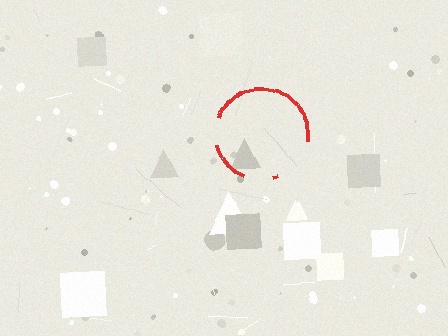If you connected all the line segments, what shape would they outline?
They would outline a circle.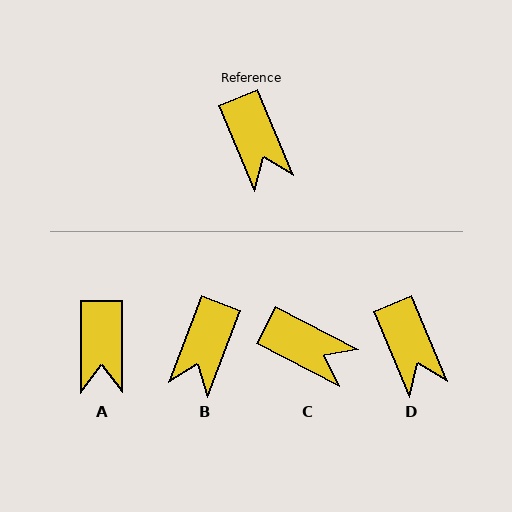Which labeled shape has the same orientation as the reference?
D.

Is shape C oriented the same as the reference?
No, it is off by about 40 degrees.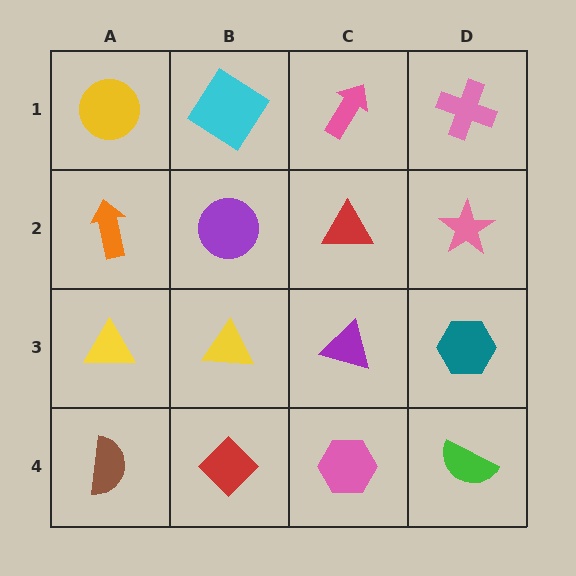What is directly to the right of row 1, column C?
A pink cross.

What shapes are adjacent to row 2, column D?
A pink cross (row 1, column D), a teal hexagon (row 3, column D), a red triangle (row 2, column C).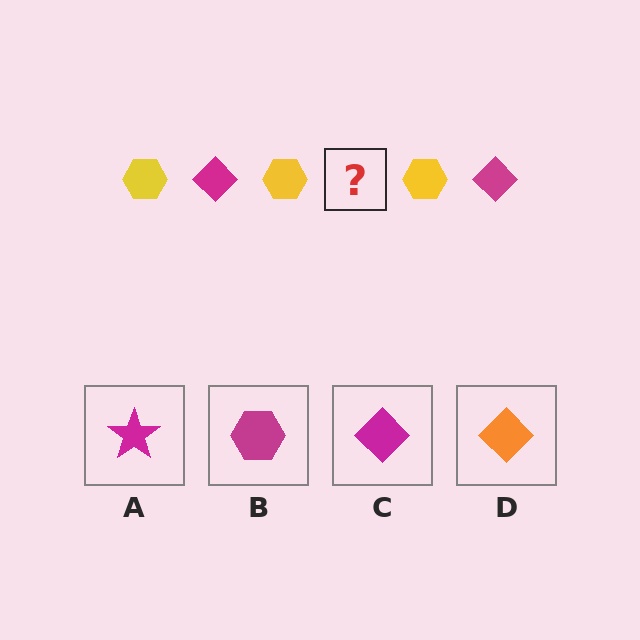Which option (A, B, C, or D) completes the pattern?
C.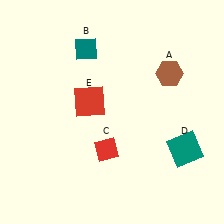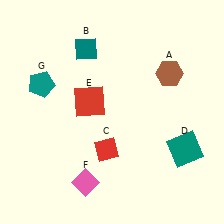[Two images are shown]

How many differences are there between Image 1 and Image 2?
There are 2 differences between the two images.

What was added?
A pink diamond (F), a teal pentagon (G) were added in Image 2.